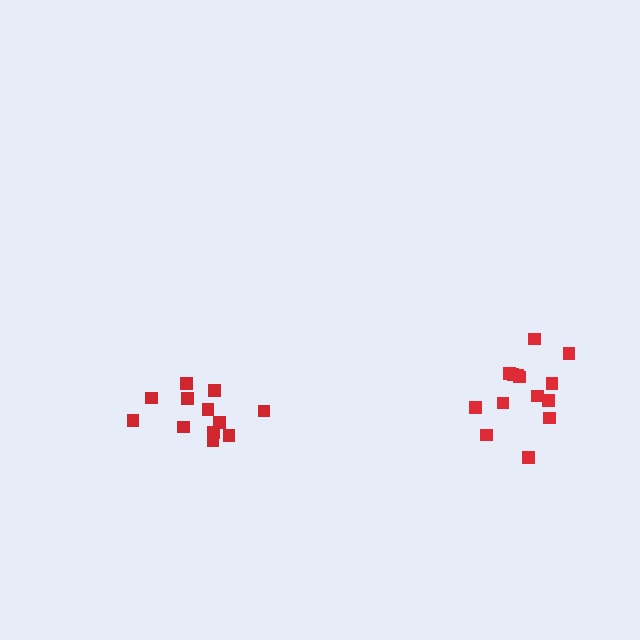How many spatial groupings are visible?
There are 2 spatial groupings.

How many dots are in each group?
Group 1: 12 dots, Group 2: 14 dots (26 total).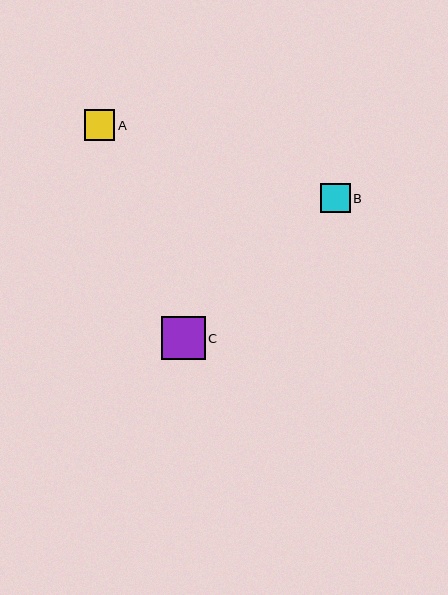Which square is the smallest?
Square B is the smallest with a size of approximately 29 pixels.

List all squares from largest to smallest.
From largest to smallest: C, A, B.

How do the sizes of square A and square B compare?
Square A and square B are approximately the same size.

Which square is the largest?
Square C is the largest with a size of approximately 44 pixels.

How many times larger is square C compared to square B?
Square C is approximately 1.5 times the size of square B.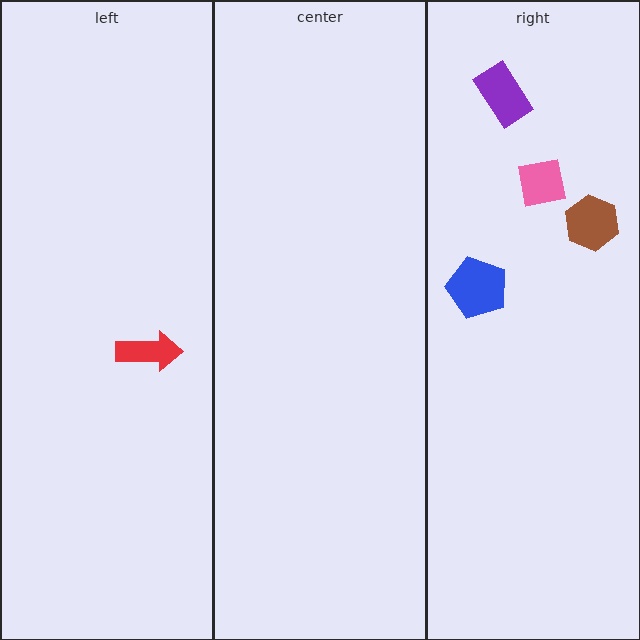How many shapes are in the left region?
1.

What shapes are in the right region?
The purple rectangle, the pink square, the blue pentagon, the brown hexagon.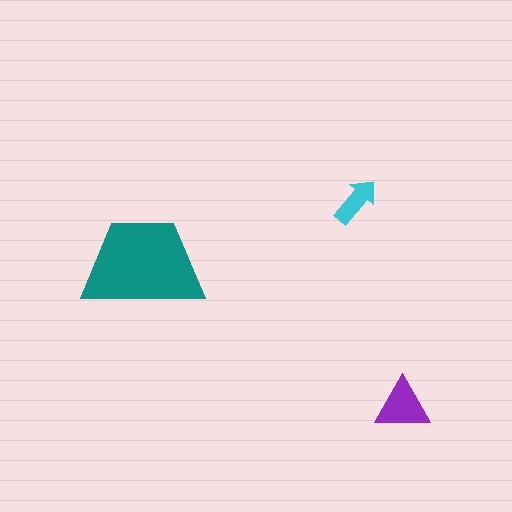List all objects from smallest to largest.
The cyan arrow, the purple triangle, the teal trapezoid.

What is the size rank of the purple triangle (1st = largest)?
2nd.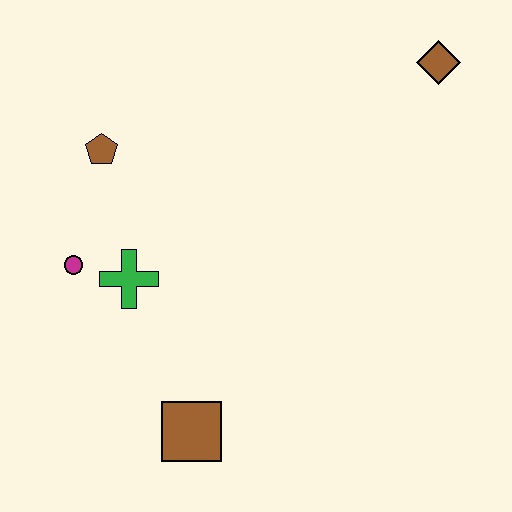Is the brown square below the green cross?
Yes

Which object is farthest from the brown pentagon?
The brown diamond is farthest from the brown pentagon.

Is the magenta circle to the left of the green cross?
Yes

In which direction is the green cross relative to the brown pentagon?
The green cross is below the brown pentagon.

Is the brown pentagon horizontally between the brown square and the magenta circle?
Yes